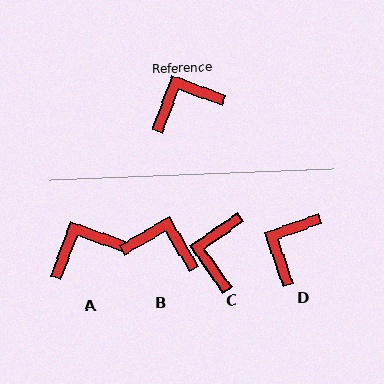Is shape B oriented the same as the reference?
No, it is off by about 39 degrees.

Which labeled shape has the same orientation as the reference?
A.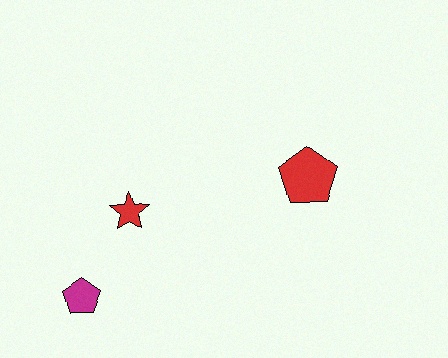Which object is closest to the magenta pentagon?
The red star is closest to the magenta pentagon.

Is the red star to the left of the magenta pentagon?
No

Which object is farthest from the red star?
The red pentagon is farthest from the red star.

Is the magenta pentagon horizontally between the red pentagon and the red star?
No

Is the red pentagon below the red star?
No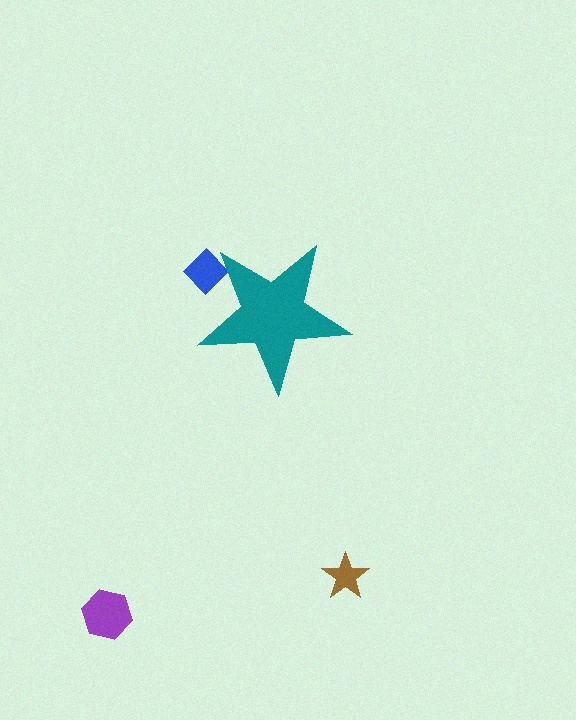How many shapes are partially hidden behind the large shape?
1 shape is partially hidden.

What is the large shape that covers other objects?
A teal star.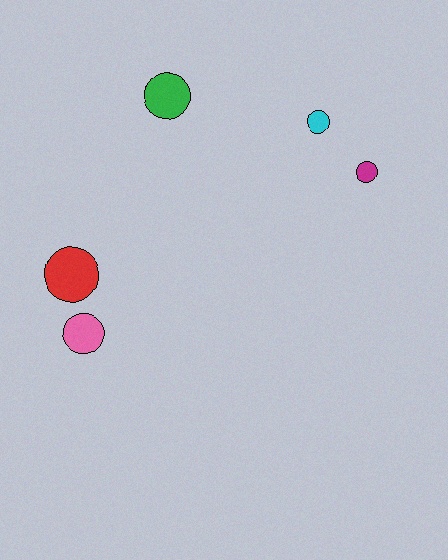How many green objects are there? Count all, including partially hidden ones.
There is 1 green object.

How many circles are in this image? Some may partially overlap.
There are 5 circles.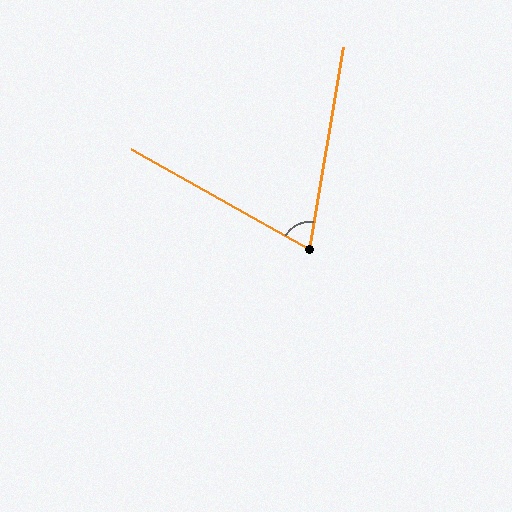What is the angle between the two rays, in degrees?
Approximately 70 degrees.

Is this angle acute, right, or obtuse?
It is acute.